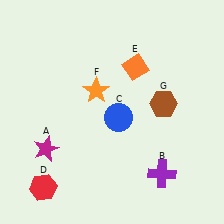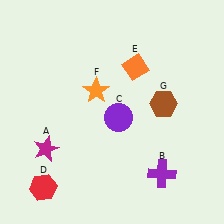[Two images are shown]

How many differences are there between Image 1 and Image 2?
There is 1 difference between the two images.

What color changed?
The circle (C) changed from blue in Image 1 to purple in Image 2.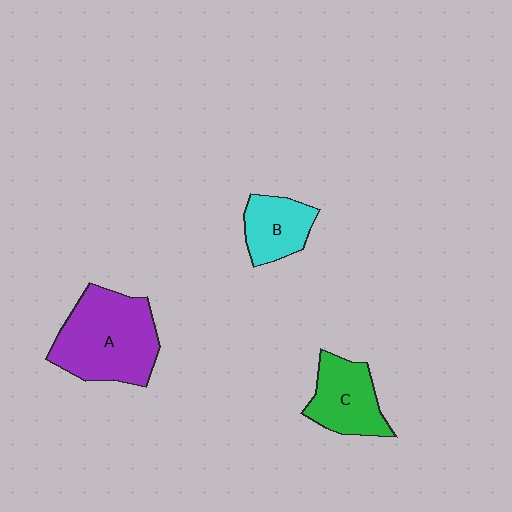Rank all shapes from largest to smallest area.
From largest to smallest: A (purple), C (green), B (cyan).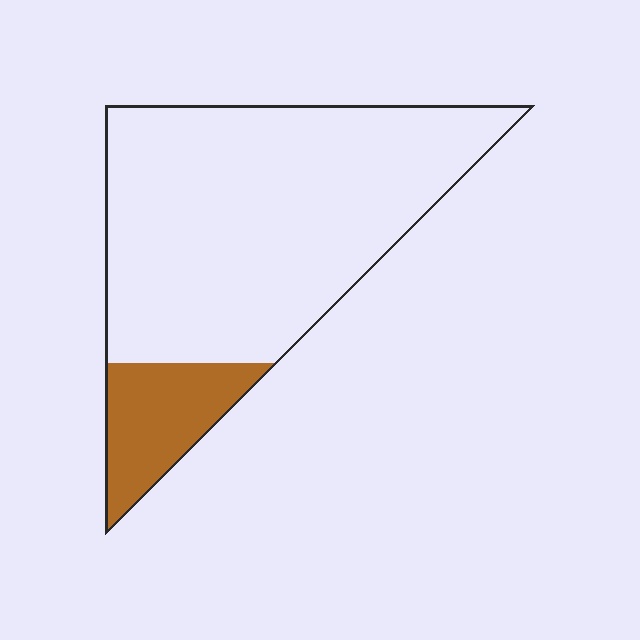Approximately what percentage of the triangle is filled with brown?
Approximately 15%.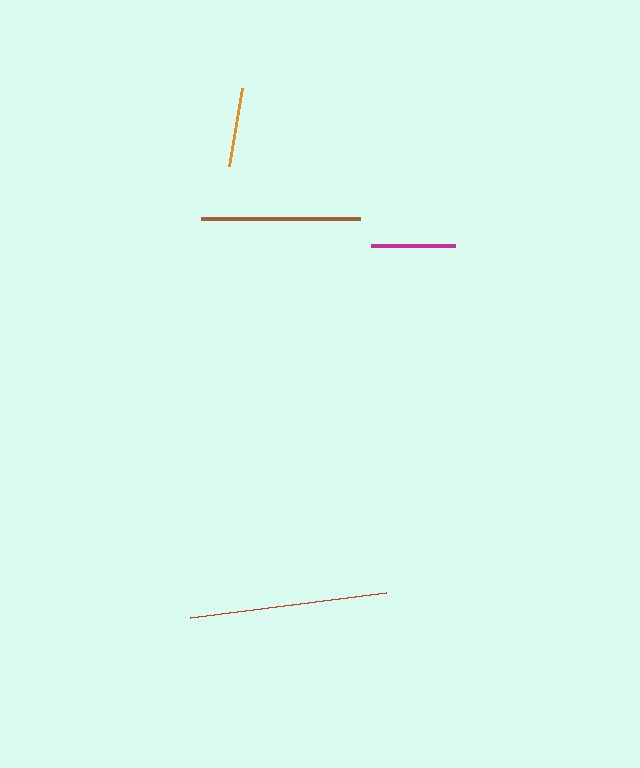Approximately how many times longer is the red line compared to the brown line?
The red line is approximately 1.2 times the length of the brown line.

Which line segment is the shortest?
The orange line is the shortest at approximately 79 pixels.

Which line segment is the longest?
The red line is the longest at approximately 197 pixels.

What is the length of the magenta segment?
The magenta segment is approximately 84 pixels long.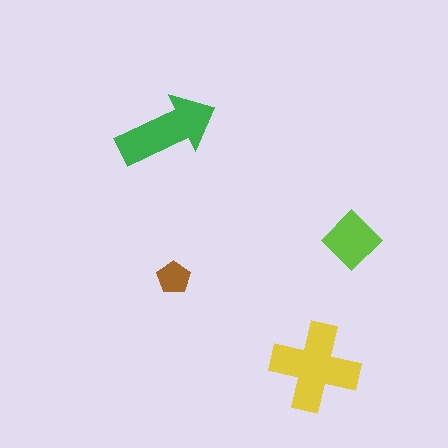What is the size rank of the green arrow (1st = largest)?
2nd.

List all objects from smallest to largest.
The brown pentagon, the lime diamond, the green arrow, the yellow cross.